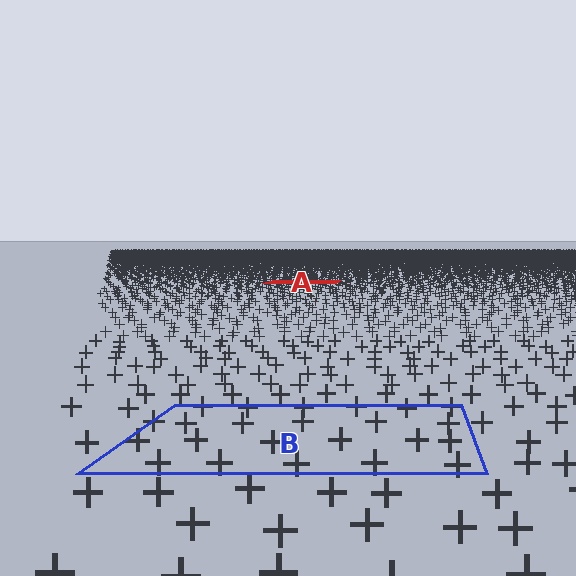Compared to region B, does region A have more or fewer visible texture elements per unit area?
Region A has more texture elements per unit area — they are packed more densely because it is farther away.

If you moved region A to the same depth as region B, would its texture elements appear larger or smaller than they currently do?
They would appear larger. At a closer depth, the same texture elements are projected at a bigger on-screen size.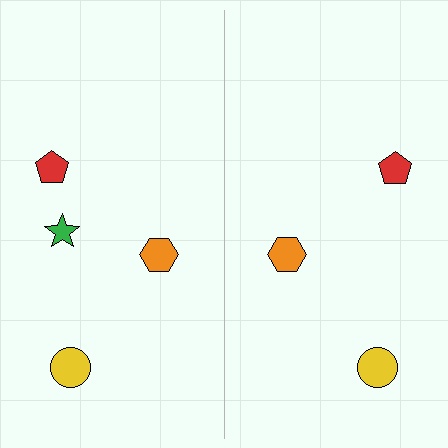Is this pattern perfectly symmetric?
No, the pattern is not perfectly symmetric. A green star is missing from the right side.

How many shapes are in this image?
There are 7 shapes in this image.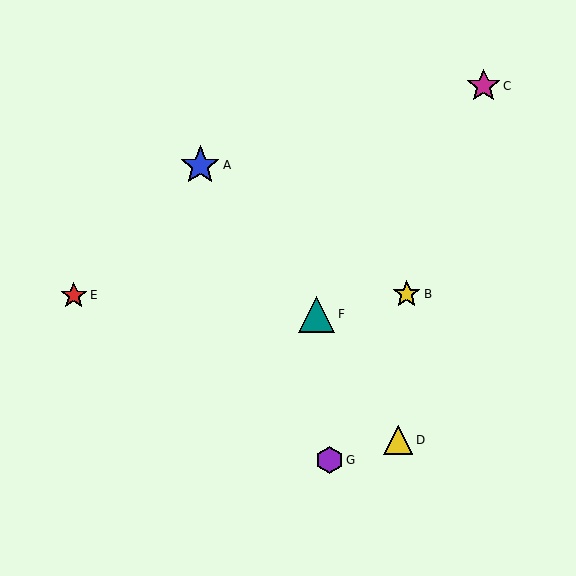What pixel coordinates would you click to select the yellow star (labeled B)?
Click at (407, 294) to select the yellow star B.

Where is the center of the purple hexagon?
The center of the purple hexagon is at (329, 460).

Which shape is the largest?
The blue star (labeled A) is the largest.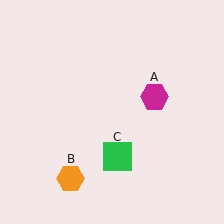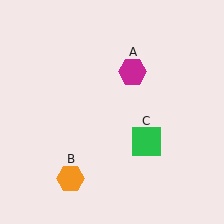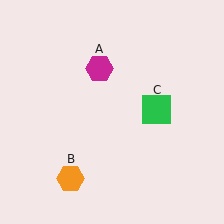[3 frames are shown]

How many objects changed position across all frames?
2 objects changed position: magenta hexagon (object A), green square (object C).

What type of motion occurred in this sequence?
The magenta hexagon (object A), green square (object C) rotated counterclockwise around the center of the scene.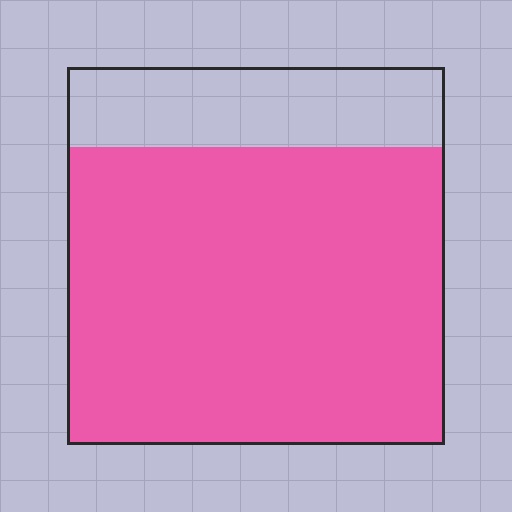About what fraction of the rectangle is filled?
About four fifths (4/5).